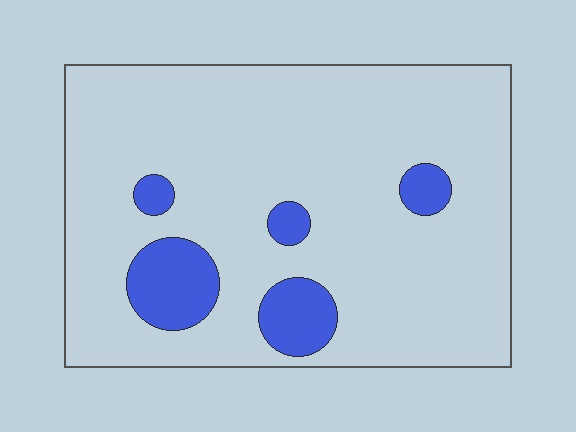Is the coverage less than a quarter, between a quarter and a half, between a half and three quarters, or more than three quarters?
Less than a quarter.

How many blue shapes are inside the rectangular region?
5.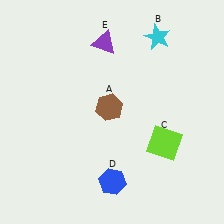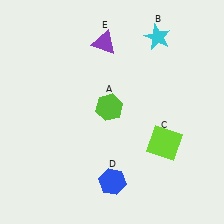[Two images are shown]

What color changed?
The hexagon (A) changed from brown in Image 1 to lime in Image 2.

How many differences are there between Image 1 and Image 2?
There is 1 difference between the two images.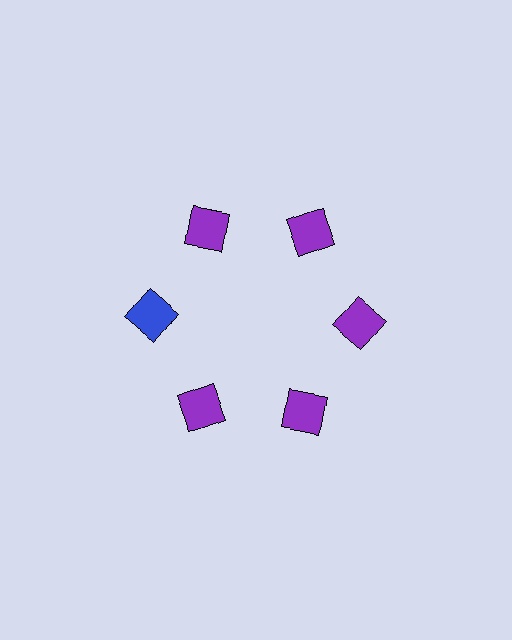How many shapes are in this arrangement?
There are 6 shapes arranged in a ring pattern.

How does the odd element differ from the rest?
It has a different color: blue instead of purple.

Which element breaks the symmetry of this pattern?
The blue square at roughly the 9 o'clock position breaks the symmetry. All other shapes are purple squares.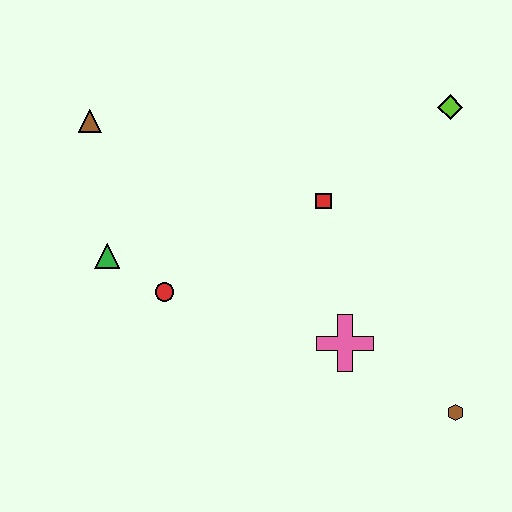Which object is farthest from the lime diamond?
The green triangle is farthest from the lime diamond.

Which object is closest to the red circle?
The green triangle is closest to the red circle.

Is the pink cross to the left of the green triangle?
No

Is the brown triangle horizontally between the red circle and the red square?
No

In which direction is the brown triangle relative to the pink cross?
The brown triangle is to the left of the pink cross.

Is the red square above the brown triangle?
No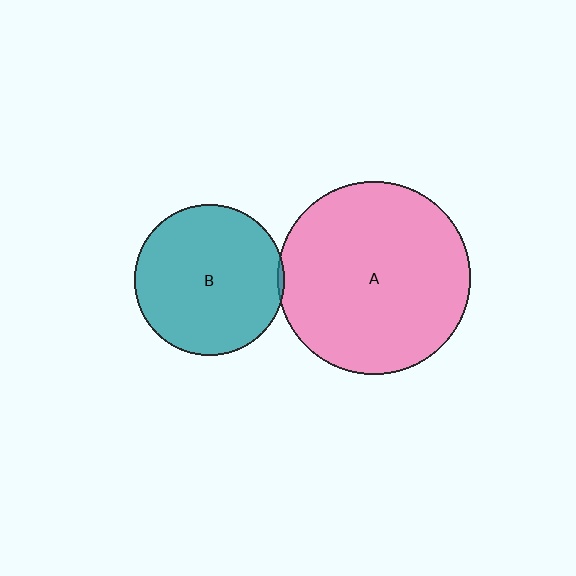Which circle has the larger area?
Circle A (pink).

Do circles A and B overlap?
Yes.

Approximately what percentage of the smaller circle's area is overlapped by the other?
Approximately 5%.